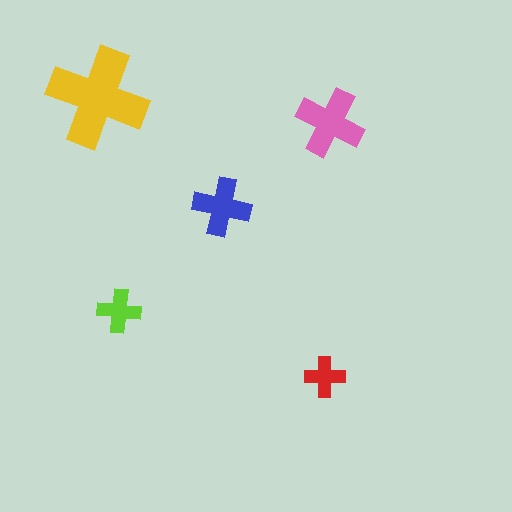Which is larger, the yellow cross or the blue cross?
The yellow one.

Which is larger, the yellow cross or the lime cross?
The yellow one.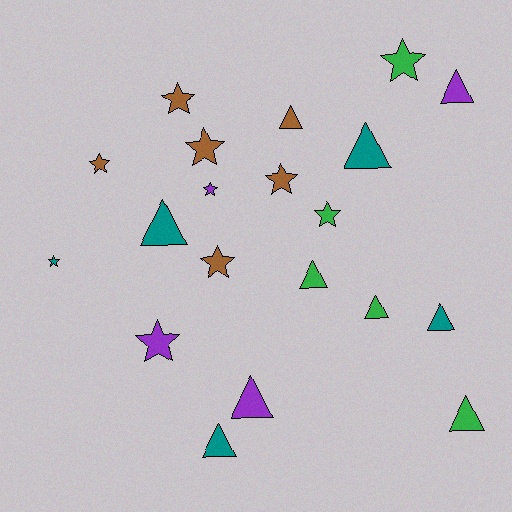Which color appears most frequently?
Brown, with 6 objects.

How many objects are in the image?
There are 20 objects.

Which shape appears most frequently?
Star, with 10 objects.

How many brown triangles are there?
There is 1 brown triangle.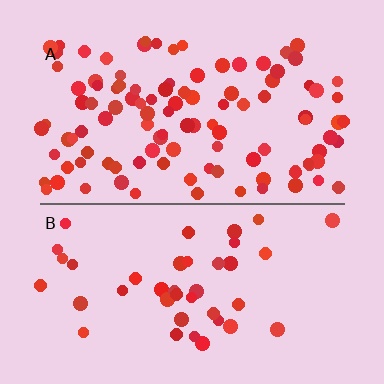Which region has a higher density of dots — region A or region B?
A (the top).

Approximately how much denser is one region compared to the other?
Approximately 2.6× — region A over region B.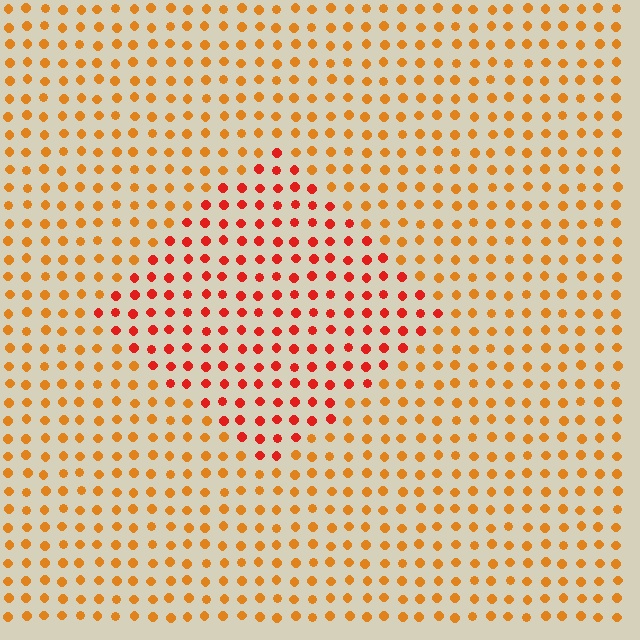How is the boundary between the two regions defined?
The boundary is defined purely by a slight shift in hue (about 31 degrees). Spacing, size, and orientation are identical on both sides.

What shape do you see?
I see a diamond.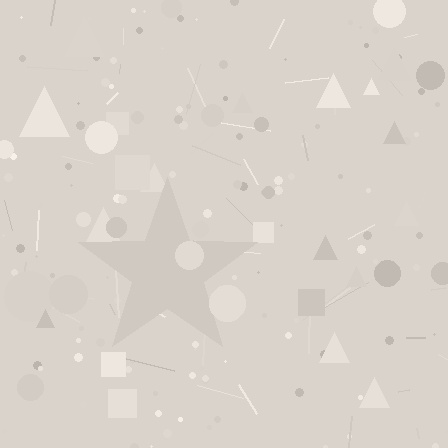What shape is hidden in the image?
A star is hidden in the image.